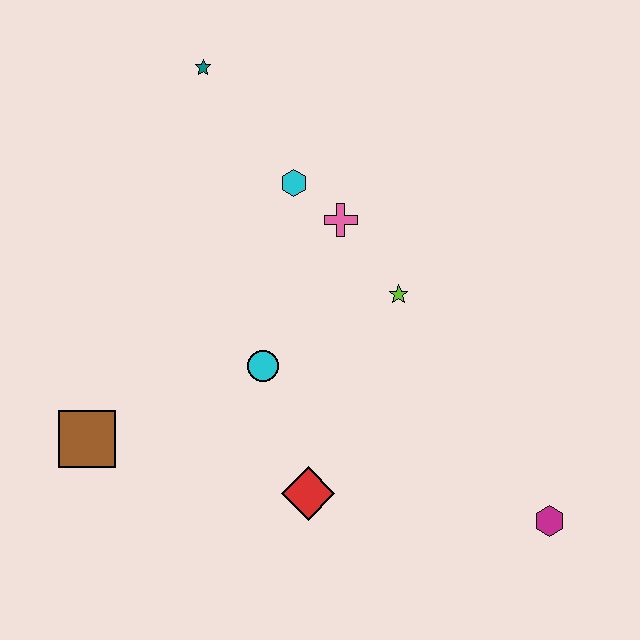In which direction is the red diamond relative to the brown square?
The red diamond is to the right of the brown square.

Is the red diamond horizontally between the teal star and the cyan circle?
No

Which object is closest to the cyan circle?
The red diamond is closest to the cyan circle.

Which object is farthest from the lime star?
The brown square is farthest from the lime star.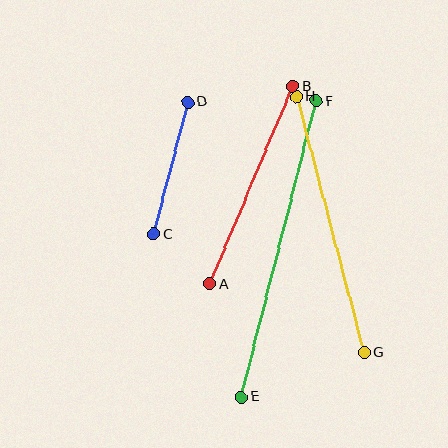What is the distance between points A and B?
The distance is approximately 214 pixels.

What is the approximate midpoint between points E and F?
The midpoint is at approximately (279, 249) pixels.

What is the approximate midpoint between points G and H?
The midpoint is at approximately (330, 225) pixels.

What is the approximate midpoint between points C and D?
The midpoint is at approximately (171, 168) pixels.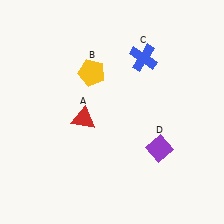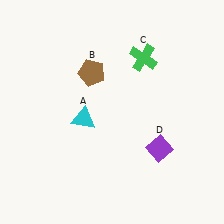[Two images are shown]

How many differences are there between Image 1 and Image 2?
There are 3 differences between the two images.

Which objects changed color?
A changed from red to cyan. B changed from yellow to brown. C changed from blue to green.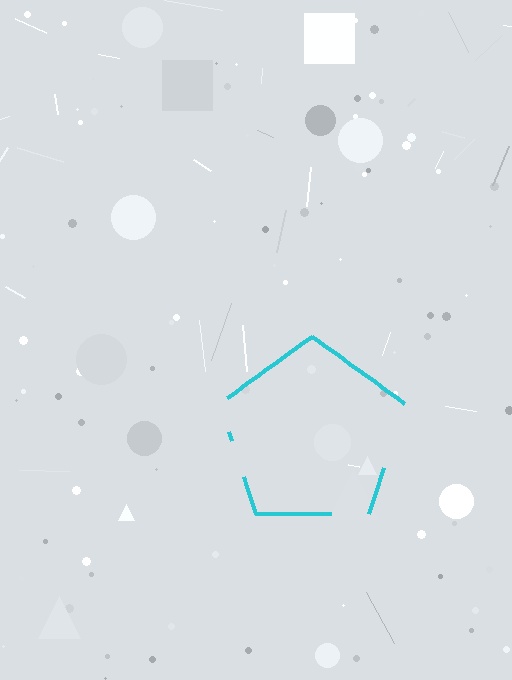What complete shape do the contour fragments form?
The contour fragments form a pentagon.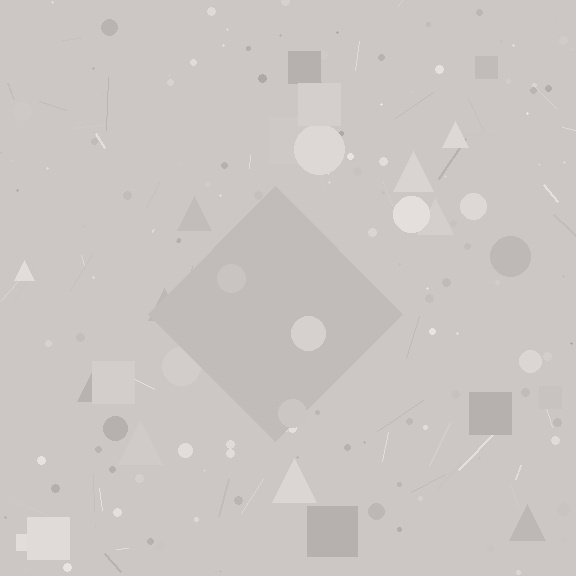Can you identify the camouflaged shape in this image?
The camouflaged shape is a diamond.